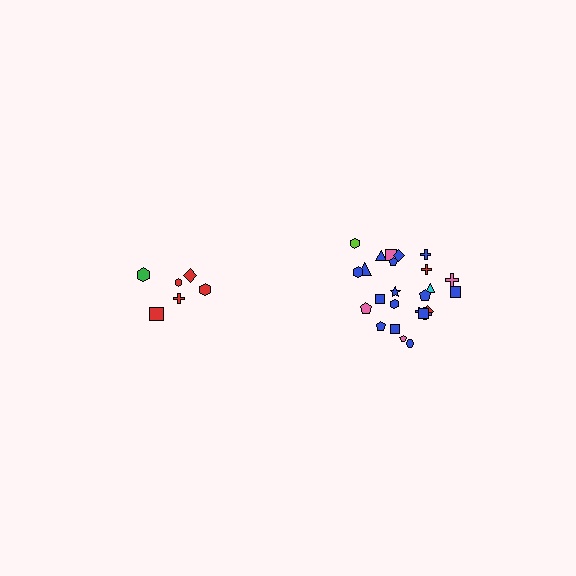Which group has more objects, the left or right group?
The right group.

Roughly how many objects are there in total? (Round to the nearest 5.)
Roughly 30 objects in total.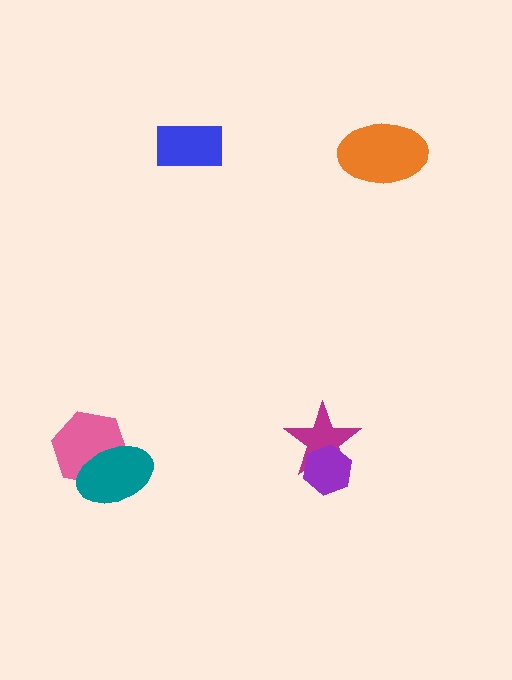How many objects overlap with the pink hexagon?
1 object overlaps with the pink hexagon.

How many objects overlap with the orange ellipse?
0 objects overlap with the orange ellipse.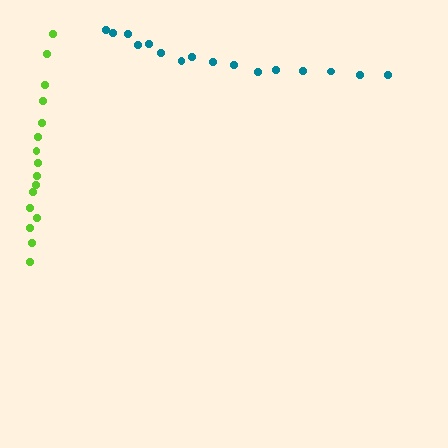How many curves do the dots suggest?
There are 2 distinct paths.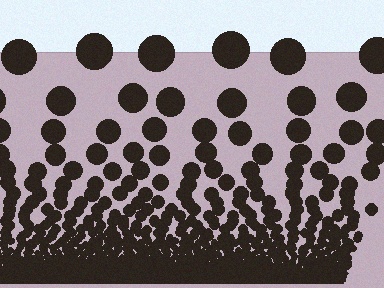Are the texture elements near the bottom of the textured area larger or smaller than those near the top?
Smaller. The gradient is inverted — elements near the bottom are smaller and denser.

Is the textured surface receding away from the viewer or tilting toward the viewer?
The surface appears to tilt toward the viewer. Texture elements get larger and sparser toward the top.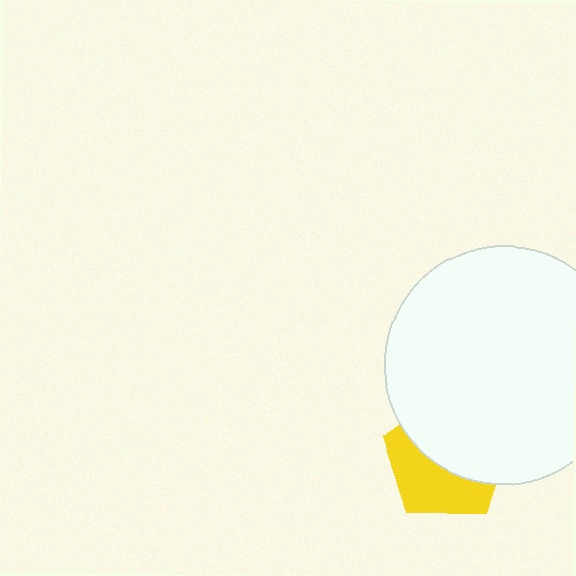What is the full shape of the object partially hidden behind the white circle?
The partially hidden object is a yellow pentagon.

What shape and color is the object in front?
The object in front is a white circle.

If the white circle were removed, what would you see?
You would see the complete yellow pentagon.